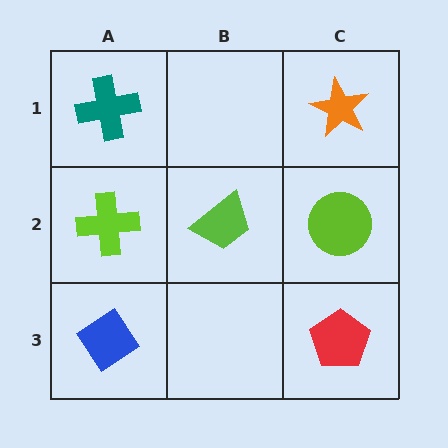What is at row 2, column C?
A lime circle.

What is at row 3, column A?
A blue diamond.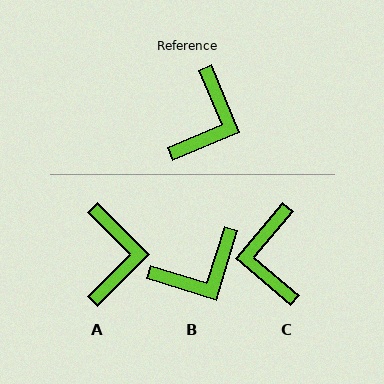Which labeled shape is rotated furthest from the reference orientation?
C, about 153 degrees away.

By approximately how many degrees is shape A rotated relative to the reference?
Approximately 22 degrees counter-clockwise.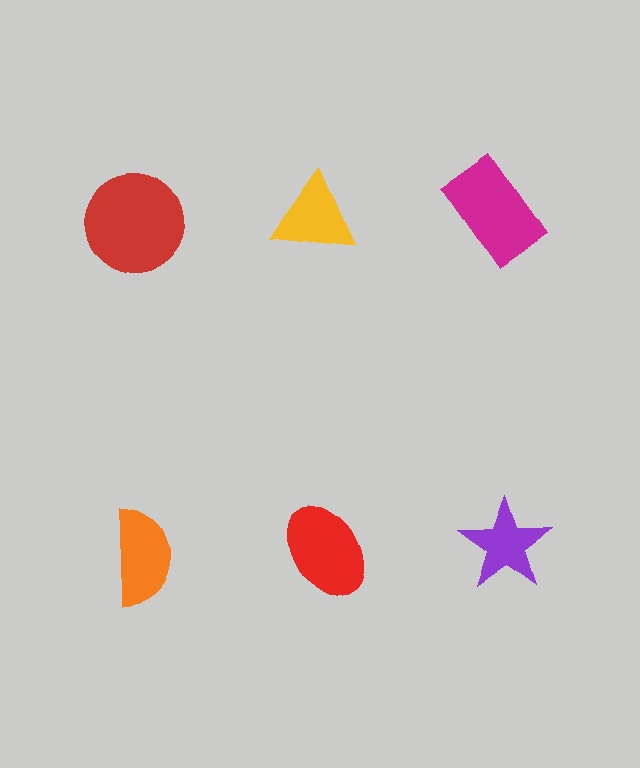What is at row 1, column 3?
A magenta rectangle.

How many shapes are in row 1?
3 shapes.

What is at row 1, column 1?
A red circle.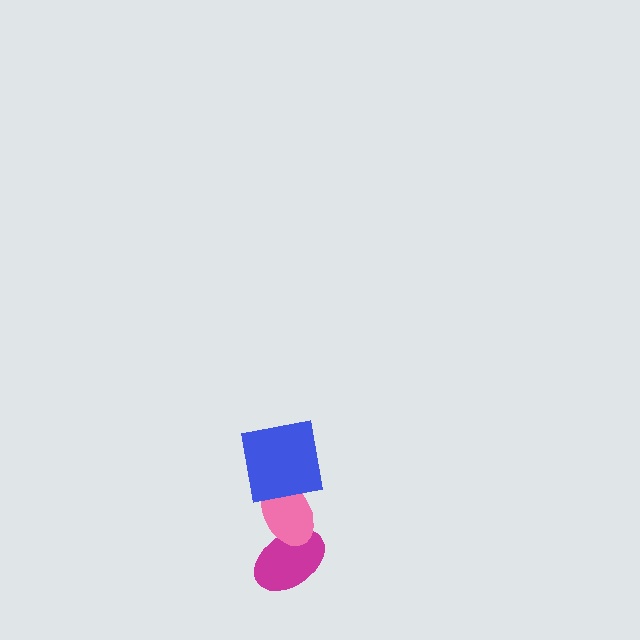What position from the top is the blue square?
The blue square is 1st from the top.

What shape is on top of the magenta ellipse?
The pink ellipse is on top of the magenta ellipse.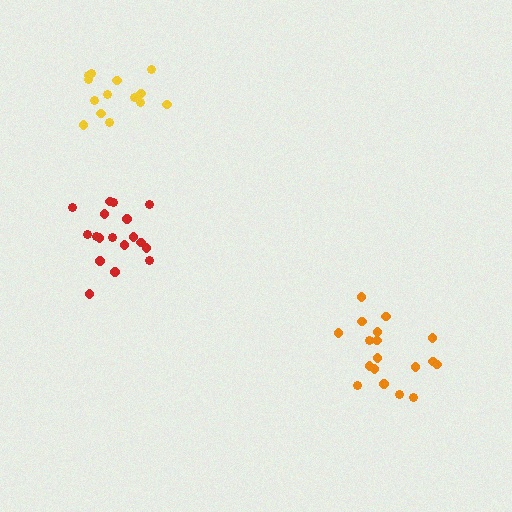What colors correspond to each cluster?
The clusters are colored: yellow, orange, red.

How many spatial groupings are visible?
There are 3 spatial groupings.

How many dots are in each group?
Group 1: 14 dots, Group 2: 18 dots, Group 3: 18 dots (50 total).